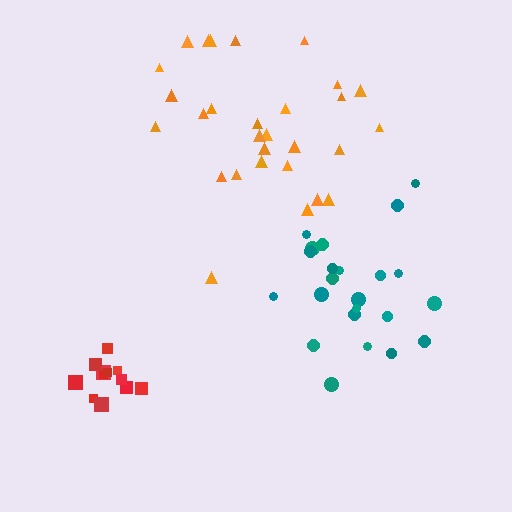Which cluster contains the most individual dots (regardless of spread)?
Orange (29).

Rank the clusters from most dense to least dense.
red, teal, orange.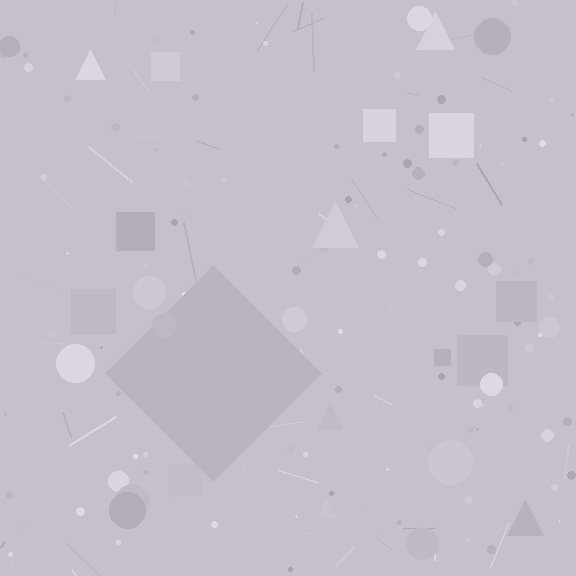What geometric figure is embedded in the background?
A diamond is embedded in the background.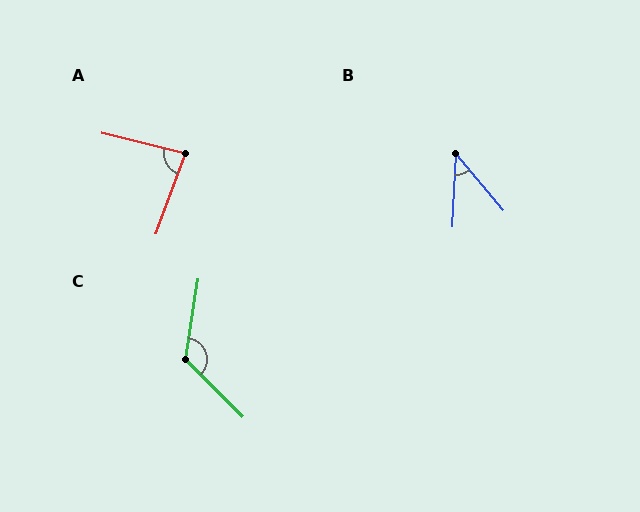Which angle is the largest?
C, at approximately 126 degrees.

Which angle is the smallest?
B, at approximately 42 degrees.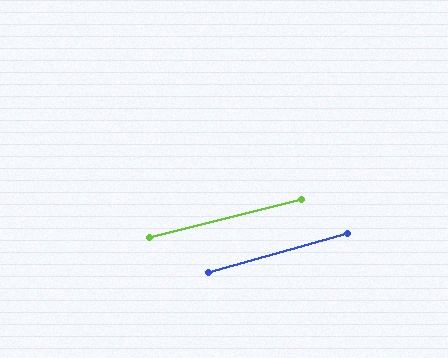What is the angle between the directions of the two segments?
Approximately 2 degrees.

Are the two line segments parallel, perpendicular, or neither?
Parallel — their directions differ by only 2.0°.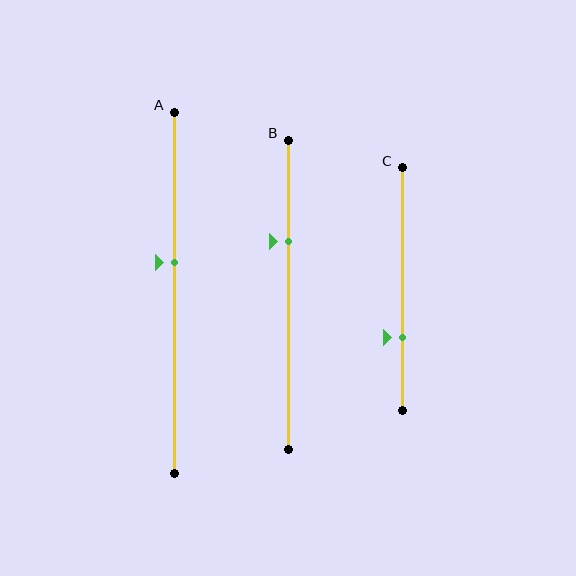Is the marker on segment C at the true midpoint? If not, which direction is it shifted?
No, the marker on segment C is shifted downward by about 20% of the segment length.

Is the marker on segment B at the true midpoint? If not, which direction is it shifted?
No, the marker on segment B is shifted upward by about 17% of the segment length.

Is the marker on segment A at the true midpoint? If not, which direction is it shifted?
No, the marker on segment A is shifted upward by about 8% of the segment length.